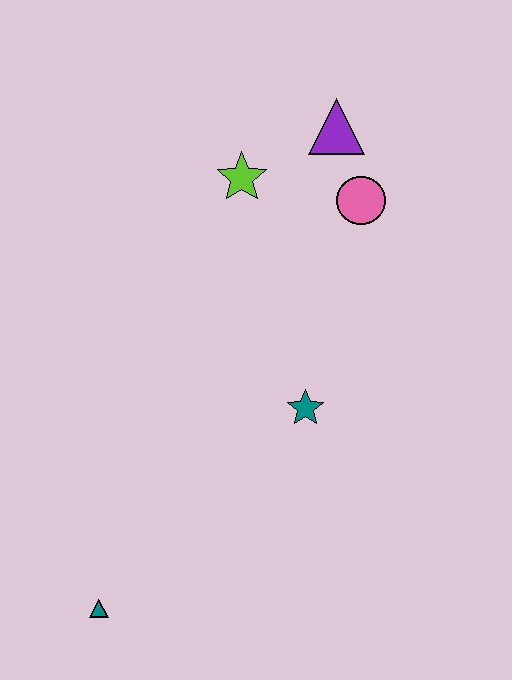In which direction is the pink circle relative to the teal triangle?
The pink circle is above the teal triangle.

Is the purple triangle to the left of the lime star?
No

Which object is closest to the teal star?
The pink circle is closest to the teal star.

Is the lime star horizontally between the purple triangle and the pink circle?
No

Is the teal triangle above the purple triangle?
No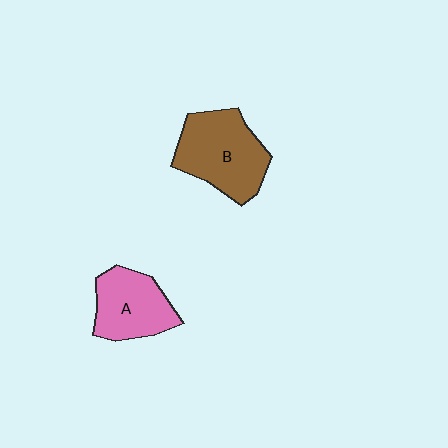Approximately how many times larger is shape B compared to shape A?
Approximately 1.3 times.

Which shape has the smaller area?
Shape A (pink).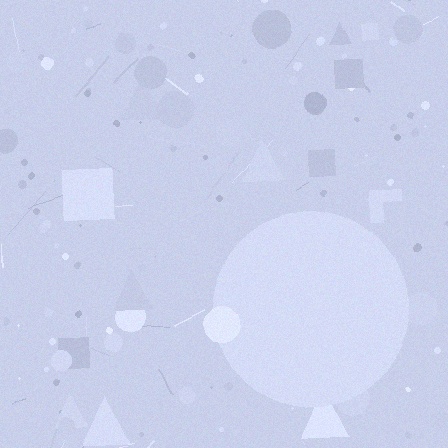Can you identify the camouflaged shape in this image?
The camouflaged shape is a circle.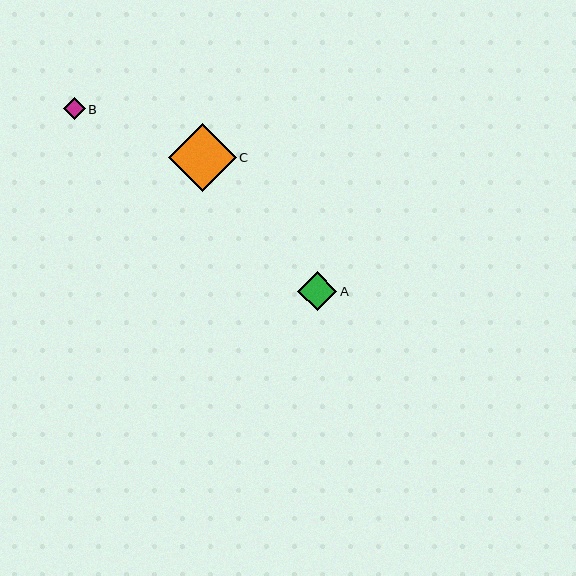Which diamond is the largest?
Diamond C is the largest with a size of approximately 67 pixels.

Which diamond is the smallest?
Diamond B is the smallest with a size of approximately 21 pixels.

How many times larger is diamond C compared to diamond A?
Diamond C is approximately 1.7 times the size of diamond A.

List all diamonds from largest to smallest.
From largest to smallest: C, A, B.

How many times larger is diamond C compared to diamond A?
Diamond C is approximately 1.7 times the size of diamond A.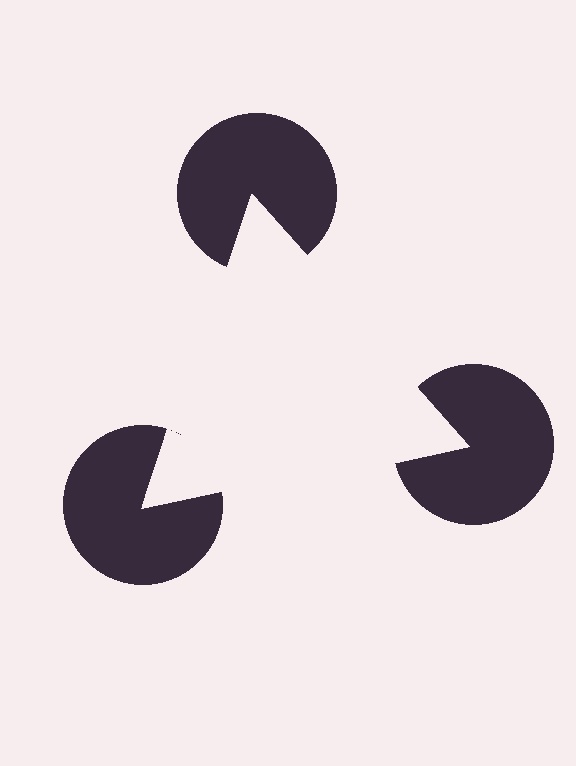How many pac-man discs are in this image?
There are 3 — one at each vertex of the illusory triangle.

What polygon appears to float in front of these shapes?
An illusory triangle — its edges are inferred from the aligned wedge cuts in the pac-man discs, not physically drawn.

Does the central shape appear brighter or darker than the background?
It typically appears slightly brighter than the background, even though no actual brightness change is drawn.